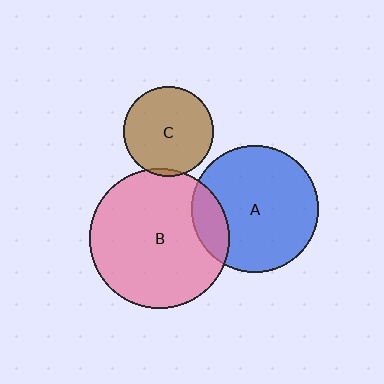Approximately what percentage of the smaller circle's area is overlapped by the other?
Approximately 5%.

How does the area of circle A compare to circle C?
Approximately 2.0 times.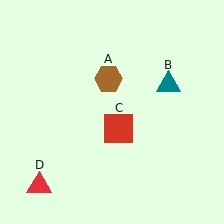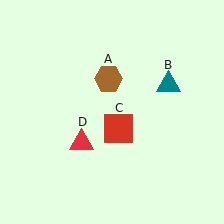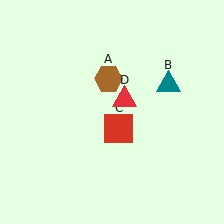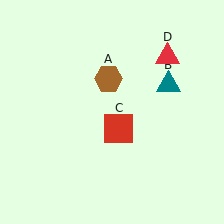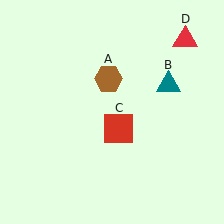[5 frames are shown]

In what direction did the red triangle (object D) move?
The red triangle (object D) moved up and to the right.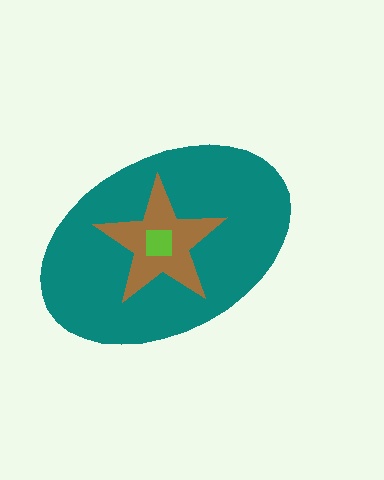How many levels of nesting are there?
3.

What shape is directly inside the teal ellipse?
The brown star.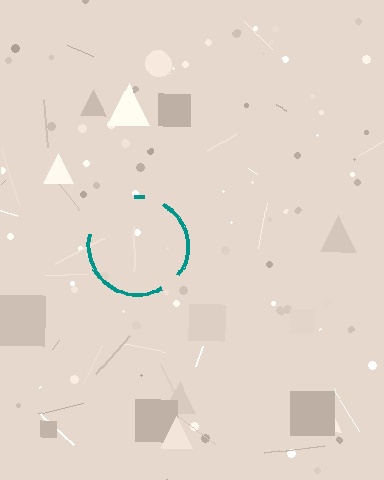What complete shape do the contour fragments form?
The contour fragments form a circle.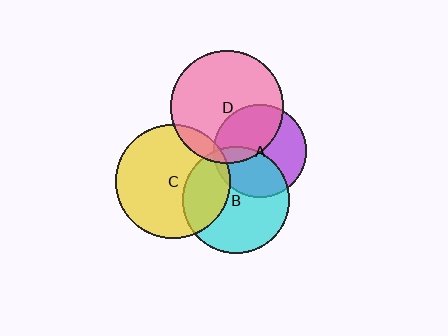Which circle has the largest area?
Circle C (yellow).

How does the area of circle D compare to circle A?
Approximately 1.5 times.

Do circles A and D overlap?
Yes.